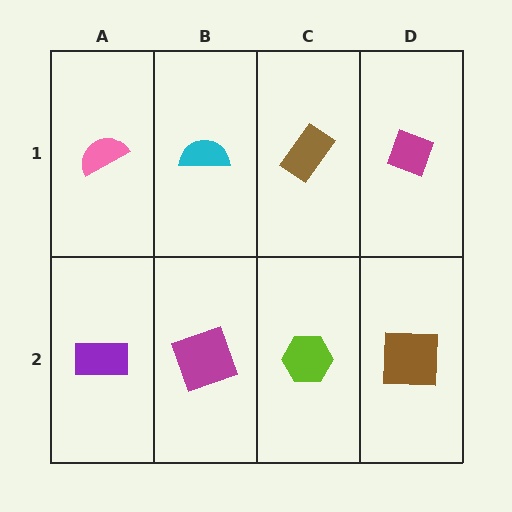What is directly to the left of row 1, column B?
A pink semicircle.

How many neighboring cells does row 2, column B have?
3.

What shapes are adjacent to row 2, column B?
A cyan semicircle (row 1, column B), a purple rectangle (row 2, column A), a lime hexagon (row 2, column C).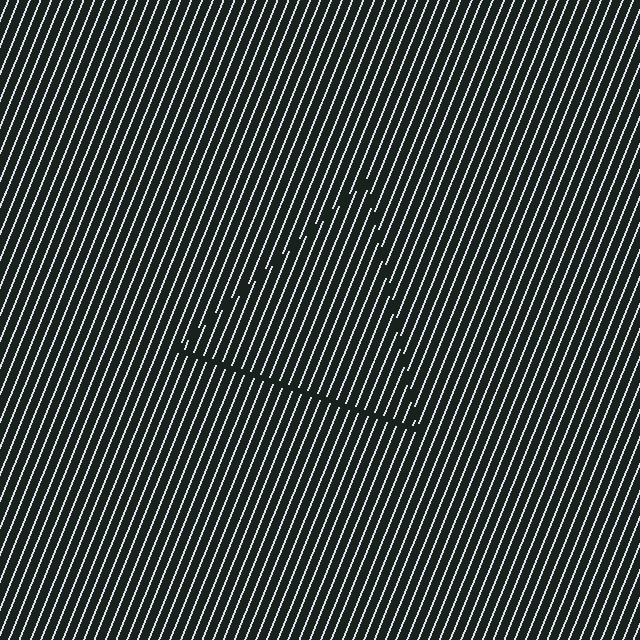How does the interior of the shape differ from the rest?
The interior of the shape contains the same grating, shifted by half a period — the contour is defined by the phase discontinuity where line-ends from the inner and outer gratings abut.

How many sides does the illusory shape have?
3 sides — the line-ends trace a triangle.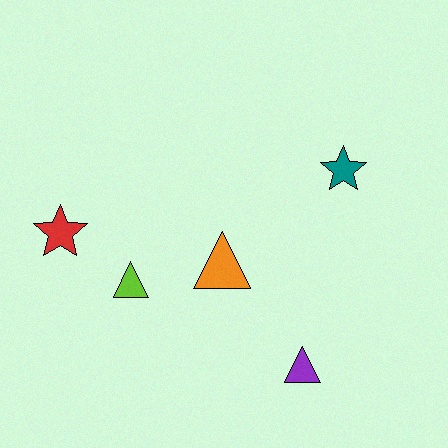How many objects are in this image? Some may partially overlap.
There are 5 objects.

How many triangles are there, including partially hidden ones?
There are 3 triangles.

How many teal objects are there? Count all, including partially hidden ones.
There is 1 teal object.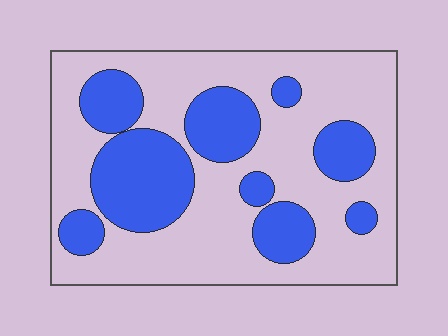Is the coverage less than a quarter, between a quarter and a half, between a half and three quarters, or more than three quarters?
Between a quarter and a half.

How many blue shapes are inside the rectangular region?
9.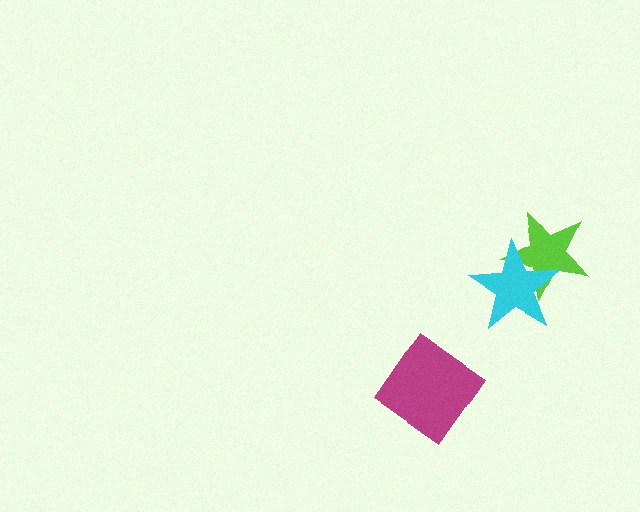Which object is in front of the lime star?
The cyan star is in front of the lime star.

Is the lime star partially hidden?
Yes, it is partially covered by another shape.